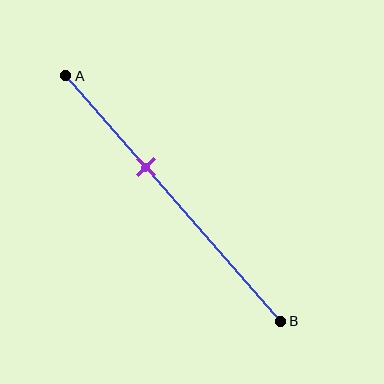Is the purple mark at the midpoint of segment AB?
No, the mark is at about 35% from A, not at the 50% midpoint.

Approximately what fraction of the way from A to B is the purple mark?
The purple mark is approximately 35% of the way from A to B.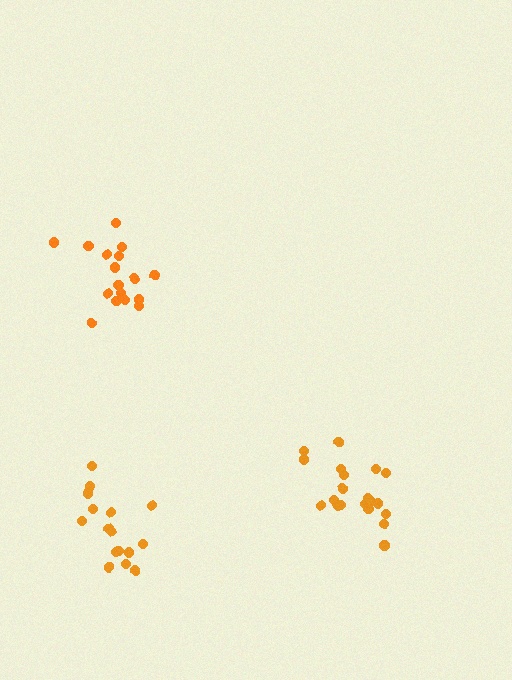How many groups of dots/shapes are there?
There are 3 groups.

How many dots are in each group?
Group 1: 21 dots, Group 2: 16 dots, Group 3: 17 dots (54 total).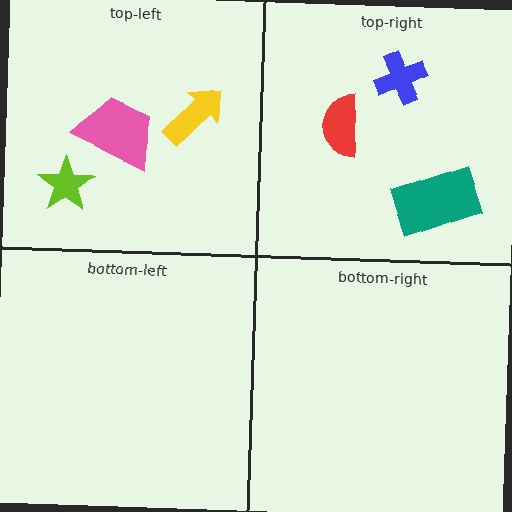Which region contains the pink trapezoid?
The top-left region.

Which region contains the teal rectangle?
The top-right region.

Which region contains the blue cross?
The top-right region.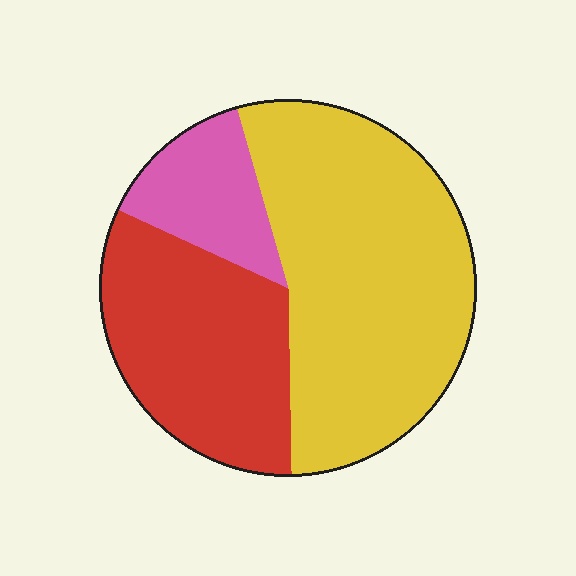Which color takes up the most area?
Yellow, at roughly 55%.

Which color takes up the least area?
Pink, at roughly 15%.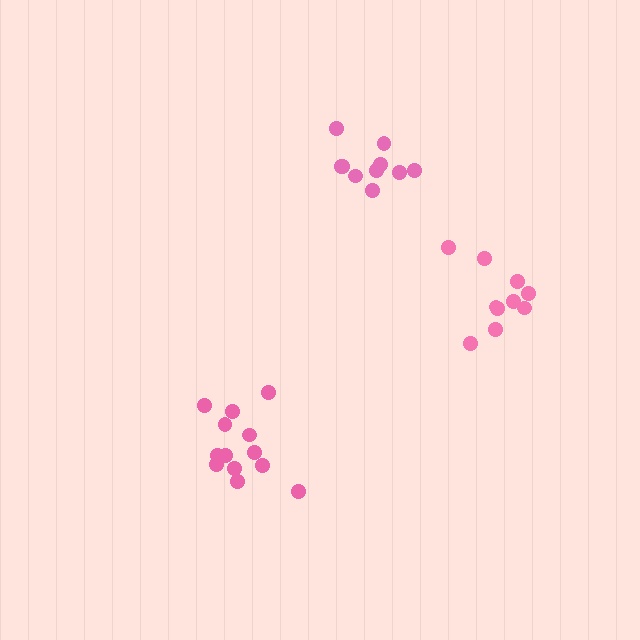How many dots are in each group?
Group 1: 13 dots, Group 2: 10 dots, Group 3: 10 dots (33 total).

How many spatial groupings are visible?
There are 3 spatial groupings.